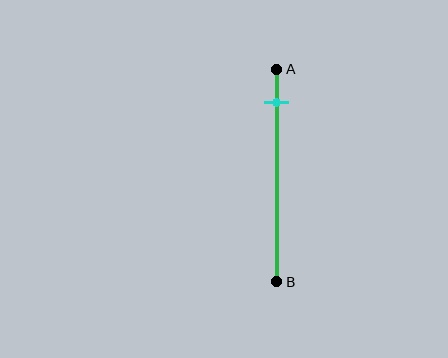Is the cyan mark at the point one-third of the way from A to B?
No, the mark is at about 15% from A, not at the 33% one-third point.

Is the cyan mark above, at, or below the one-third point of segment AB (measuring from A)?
The cyan mark is above the one-third point of segment AB.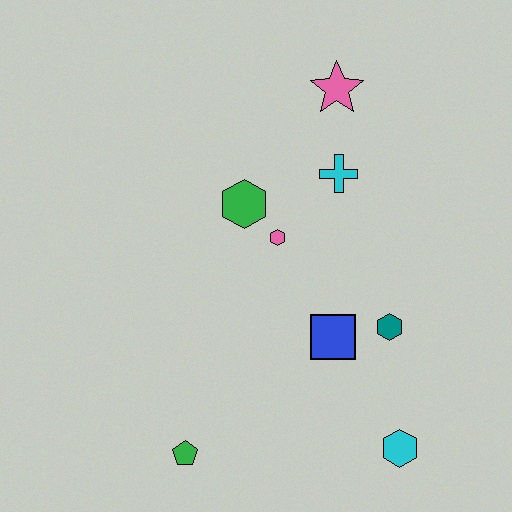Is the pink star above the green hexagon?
Yes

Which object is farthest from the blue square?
The pink star is farthest from the blue square.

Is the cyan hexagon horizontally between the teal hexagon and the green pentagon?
No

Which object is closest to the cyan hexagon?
The teal hexagon is closest to the cyan hexagon.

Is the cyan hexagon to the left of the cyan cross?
No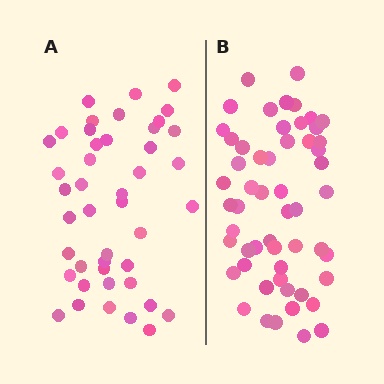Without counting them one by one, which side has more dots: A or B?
Region B (the right region) has more dots.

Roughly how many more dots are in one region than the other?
Region B has roughly 12 or so more dots than region A.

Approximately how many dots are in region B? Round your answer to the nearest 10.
About 60 dots. (The exact count is 55, which rounds to 60.)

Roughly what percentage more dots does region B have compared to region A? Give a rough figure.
About 25% more.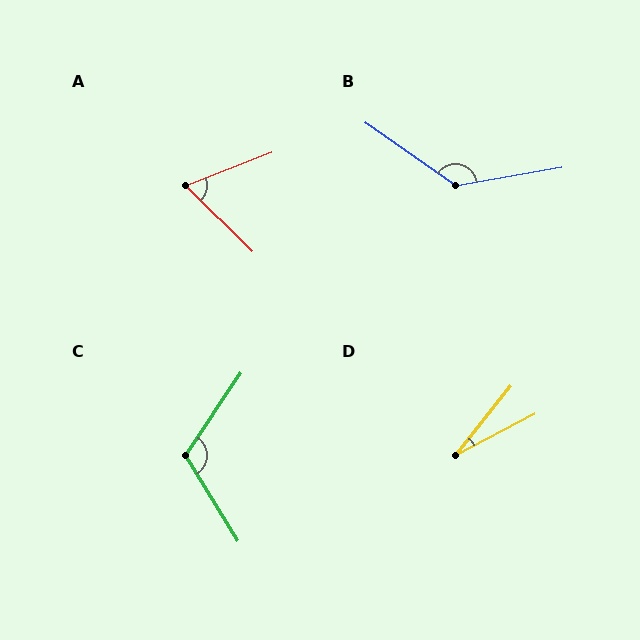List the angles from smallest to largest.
D (24°), A (66°), C (114°), B (135°).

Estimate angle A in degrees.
Approximately 66 degrees.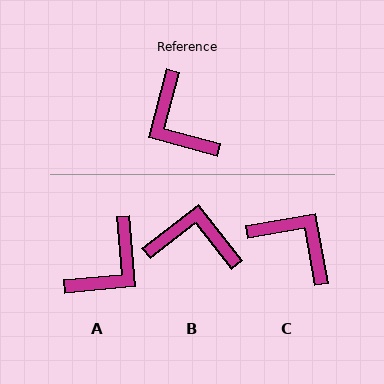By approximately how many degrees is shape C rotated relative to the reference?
Approximately 155 degrees clockwise.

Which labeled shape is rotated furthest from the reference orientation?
C, about 155 degrees away.